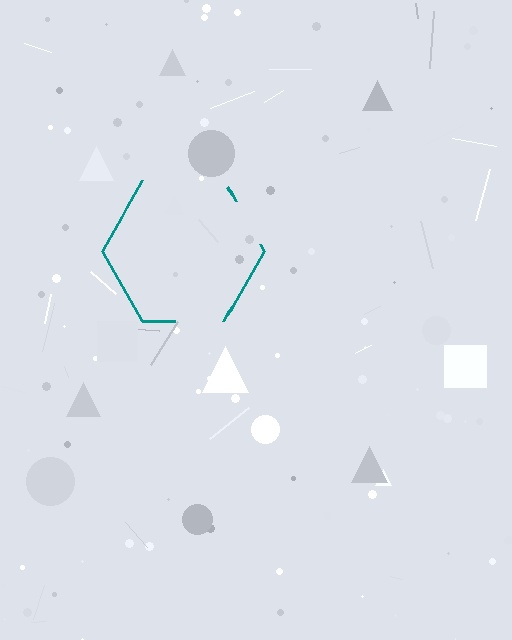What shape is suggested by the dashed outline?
The dashed outline suggests a hexagon.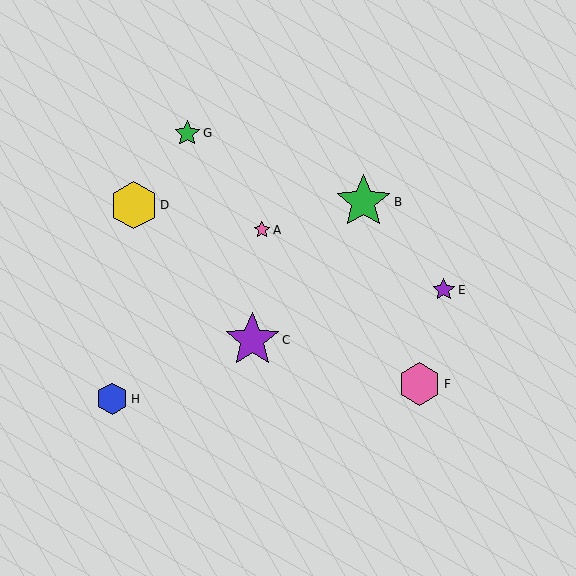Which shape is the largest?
The purple star (labeled C) is the largest.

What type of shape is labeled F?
Shape F is a pink hexagon.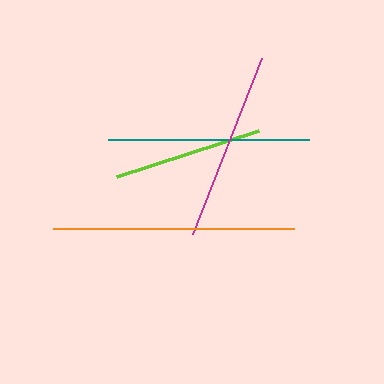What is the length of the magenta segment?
The magenta segment is approximately 190 pixels long.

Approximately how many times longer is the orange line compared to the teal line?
The orange line is approximately 1.2 times the length of the teal line.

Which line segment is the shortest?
The lime line is the shortest at approximately 149 pixels.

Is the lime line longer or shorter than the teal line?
The teal line is longer than the lime line.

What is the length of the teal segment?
The teal segment is approximately 201 pixels long.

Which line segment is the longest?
The orange line is the longest at approximately 241 pixels.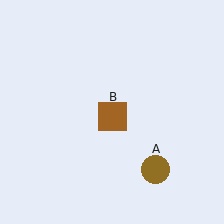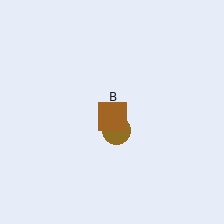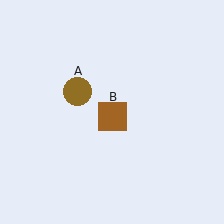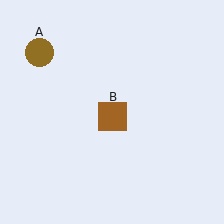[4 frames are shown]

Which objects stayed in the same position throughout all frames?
Brown square (object B) remained stationary.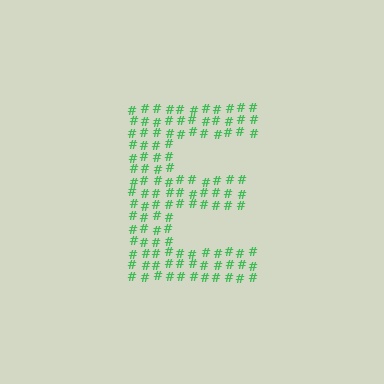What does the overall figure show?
The overall figure shows the letter E.